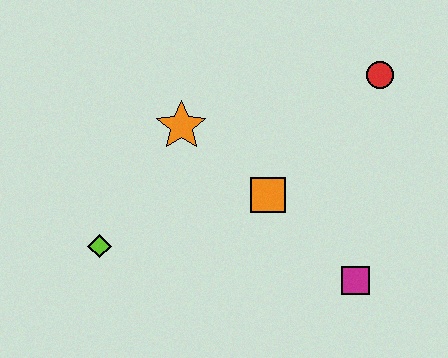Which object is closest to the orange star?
The orange square is closest to the orange star.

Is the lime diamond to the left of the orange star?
Yes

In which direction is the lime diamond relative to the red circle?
The lime diamond is to the left of the red circle.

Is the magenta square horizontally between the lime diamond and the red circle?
Yes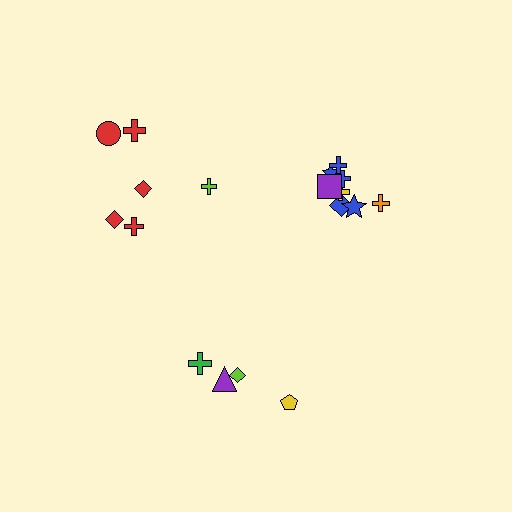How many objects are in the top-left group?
There are 6 objects.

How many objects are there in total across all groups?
There are 18 objects.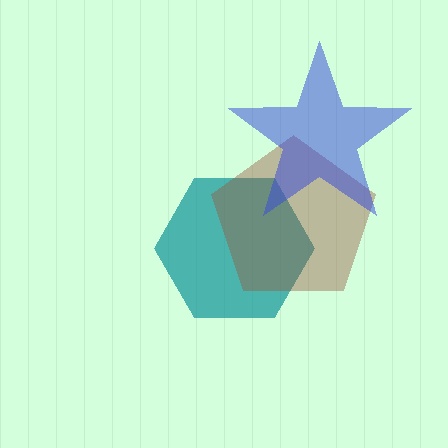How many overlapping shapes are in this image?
There are 3 overlapping shapes in the image.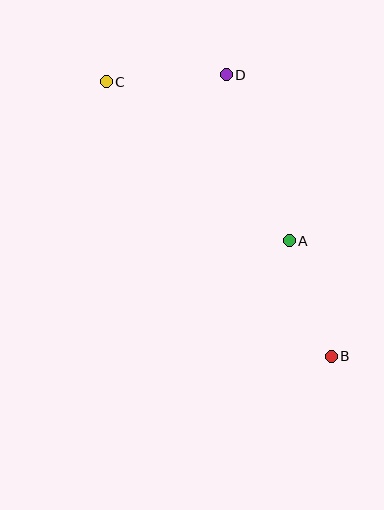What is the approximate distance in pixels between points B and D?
The distance between B and D is approximately 300 pixels.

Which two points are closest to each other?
Points C and D are closest to each other.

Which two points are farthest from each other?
Points B and C are farthest from each other.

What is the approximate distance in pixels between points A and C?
The distance between A and C is approximately 242 pixels.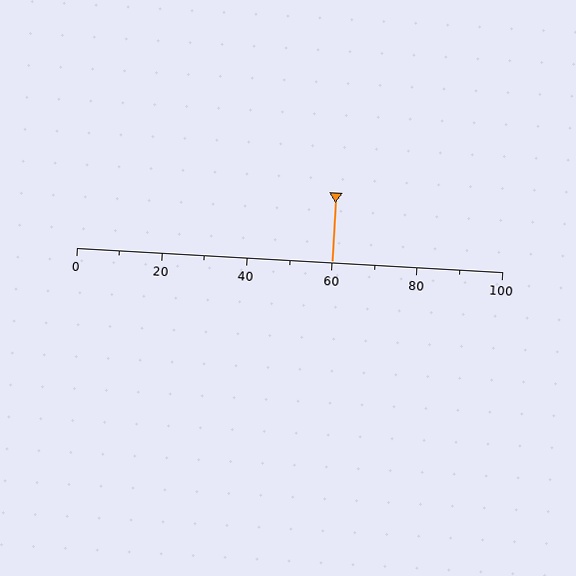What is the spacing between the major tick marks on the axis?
The major ticks are spaced 20 apart.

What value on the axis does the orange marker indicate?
The marker indicates approximately 60.